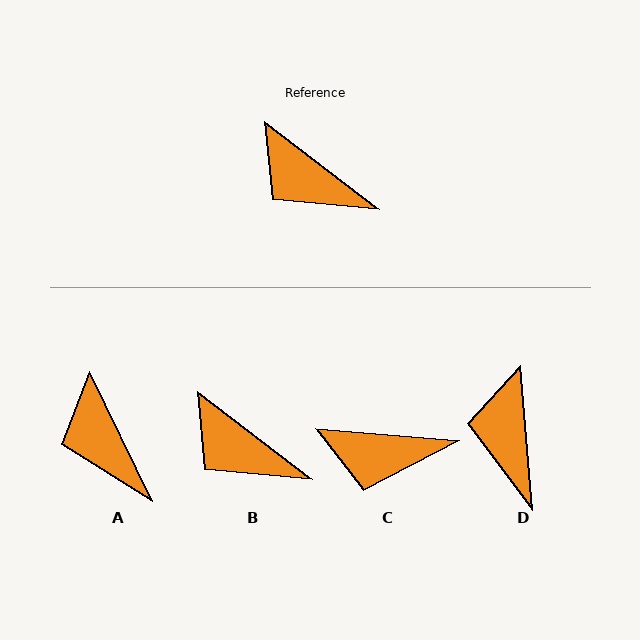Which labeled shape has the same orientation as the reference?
B.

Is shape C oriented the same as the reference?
No, it is off by about 33 degrees.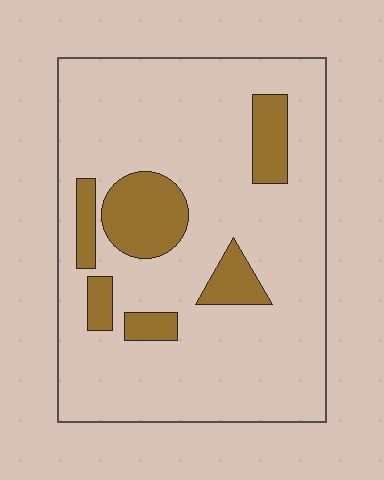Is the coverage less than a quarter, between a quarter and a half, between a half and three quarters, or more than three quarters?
Less than a quarter.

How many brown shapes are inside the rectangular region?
6.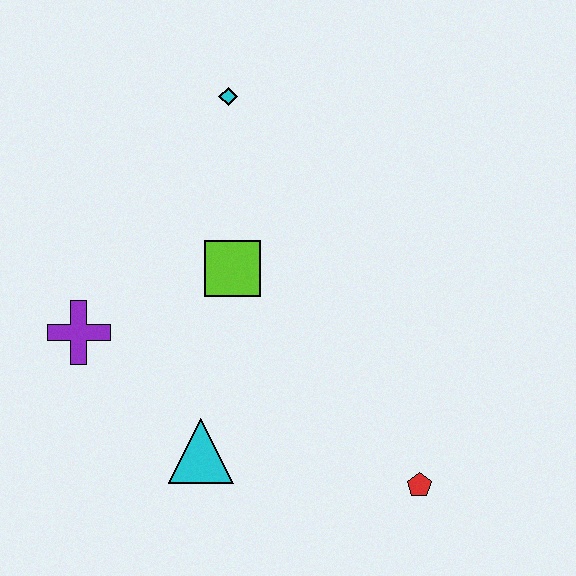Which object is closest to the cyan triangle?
The purple cross is closest to the cyan triangle.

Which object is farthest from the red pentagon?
The cyan diamond is farthest from the red pentagon.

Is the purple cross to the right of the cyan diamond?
No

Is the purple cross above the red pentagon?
Yes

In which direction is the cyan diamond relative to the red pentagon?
The cyan diamond is above the red pentagon.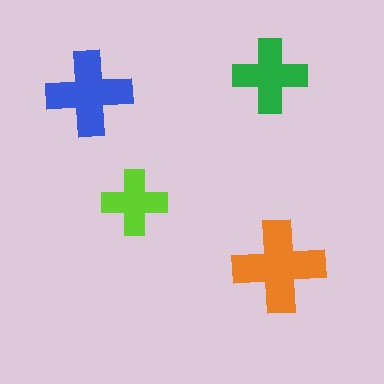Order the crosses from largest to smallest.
the orange one, the blue one, the green one, the lime one.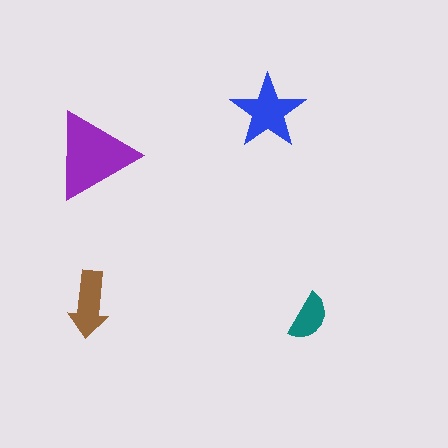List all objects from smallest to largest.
The teal semicircle, the brown arrow, the blue star, the purple triangle.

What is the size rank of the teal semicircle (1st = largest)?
4th.